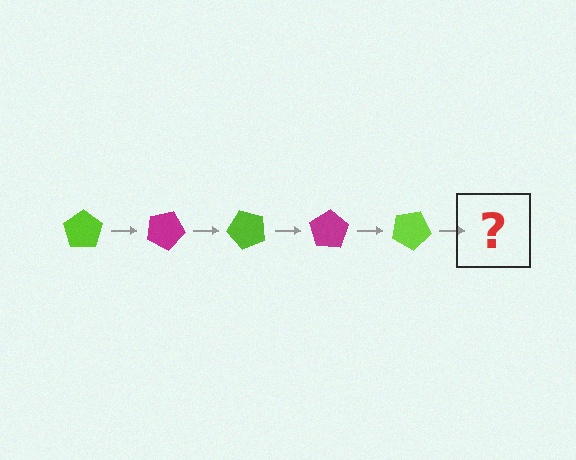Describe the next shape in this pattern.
It should be a magenta pentagon, rotated 125 degrees from the start.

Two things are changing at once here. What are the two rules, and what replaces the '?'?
The two rules are that it rotates 25 degrees each step and the color cycles through lime and magenta. The '?' should be a magenta pentagon, rotated 125 degrees from the start.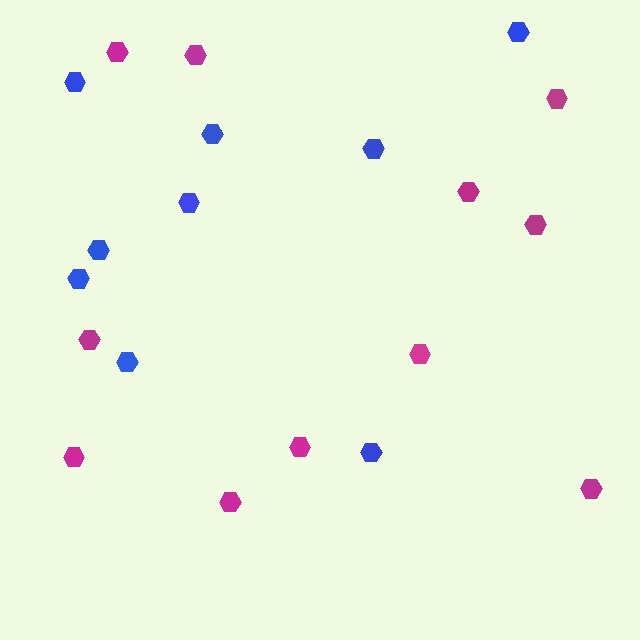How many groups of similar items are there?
There are 2 groups: one group of blue hexagons (9) and one group of magenta hexagons (11).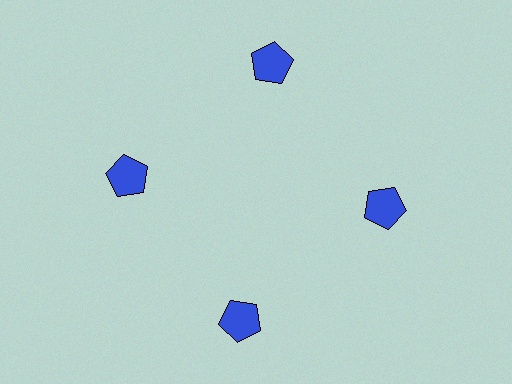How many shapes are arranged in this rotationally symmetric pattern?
There are 4 shapes, arranged in 4 groups of 1.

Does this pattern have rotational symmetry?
Yes, this pattern has 4-fold rotational symmetry. It looks the same after rotating 90 degrees around the center.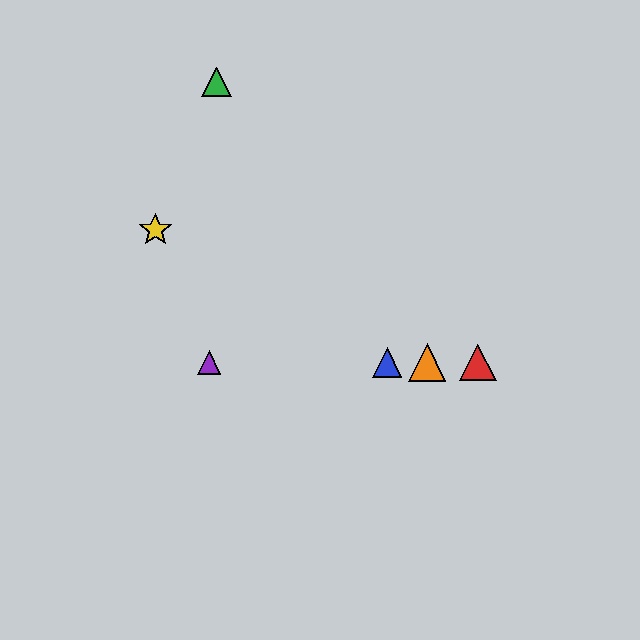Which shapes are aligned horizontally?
The red triangle, the blue triangle, the purple triangle, the orange triangle are aligned horizontally.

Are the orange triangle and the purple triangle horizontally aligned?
Yes, both are at y≈362.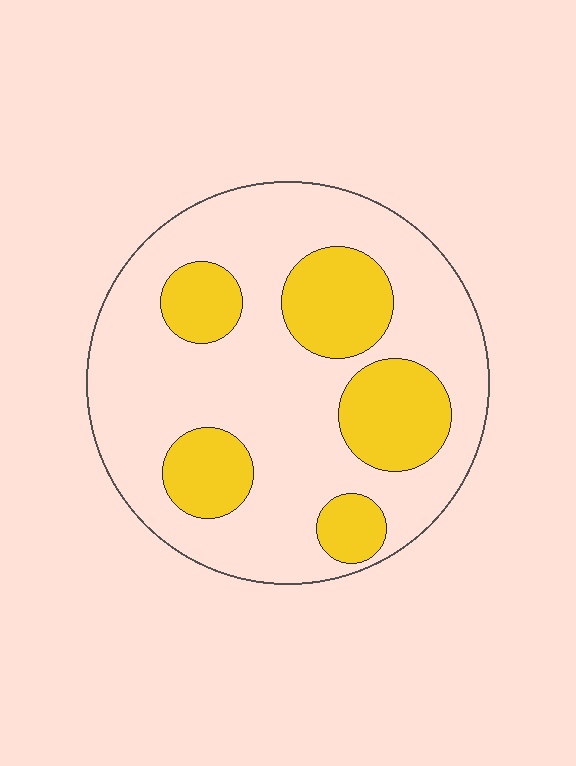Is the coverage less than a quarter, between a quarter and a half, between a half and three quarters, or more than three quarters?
Between a quarter and a half.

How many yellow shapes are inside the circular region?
5.